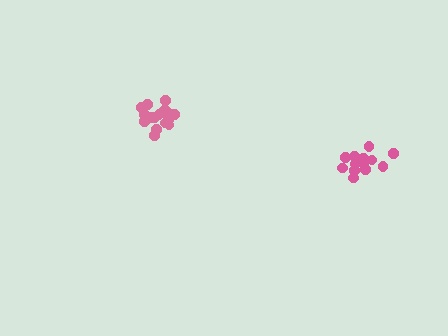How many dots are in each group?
Group 1: 16 dots, Group 2: 15 dots (31 total).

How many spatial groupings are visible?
There are 2 spatial groupings.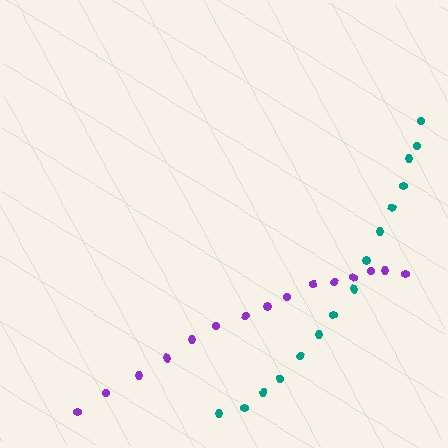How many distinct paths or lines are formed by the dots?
There are 2 distinct paths.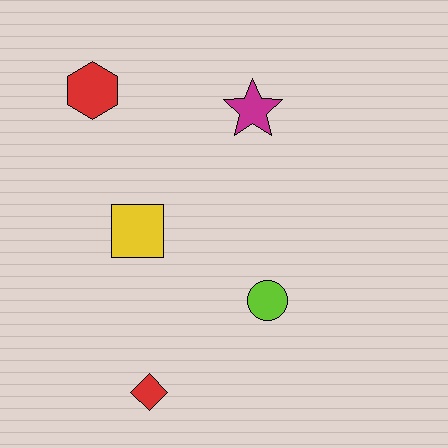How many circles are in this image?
There is 1 circle.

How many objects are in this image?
There are 5 objects.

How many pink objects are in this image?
There are no pink objects.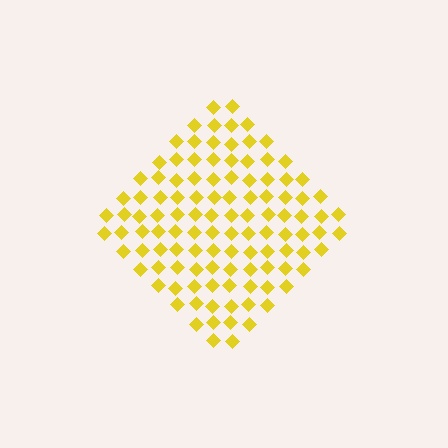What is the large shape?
The large shape is a diamond.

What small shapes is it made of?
It is made of small diamonds.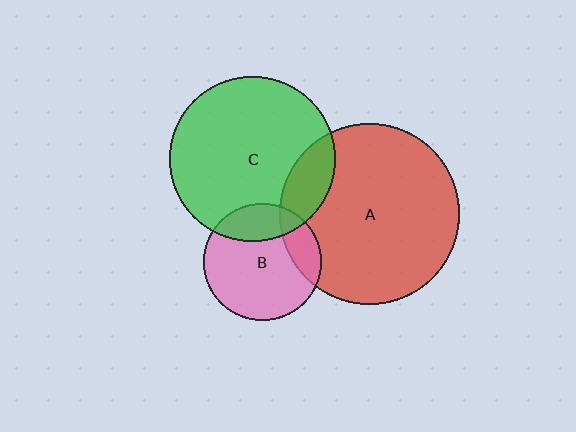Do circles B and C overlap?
Yes.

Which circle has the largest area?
Circle A (red).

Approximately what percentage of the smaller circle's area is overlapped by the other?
Approximately 25%.